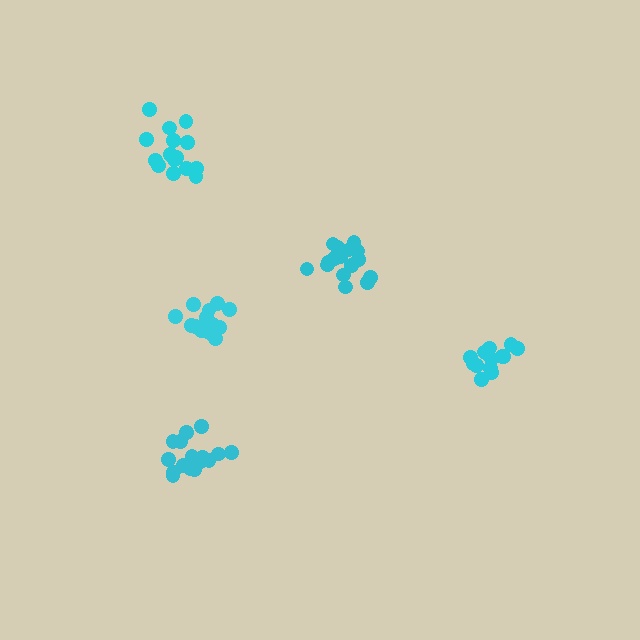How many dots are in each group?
Group 1: 14 dots, Group 2: 17 dots, Group 3: 15 dots, Group 4: 16 dots, Group 5: 14 dots (76 total).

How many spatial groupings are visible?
There are 5 spatial groupings.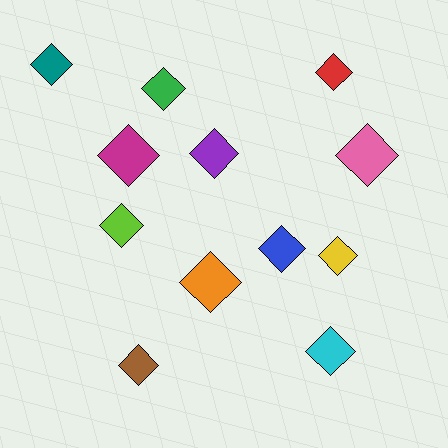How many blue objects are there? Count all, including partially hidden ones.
There is 1 blue object.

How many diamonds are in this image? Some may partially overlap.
There are 12 diamonds.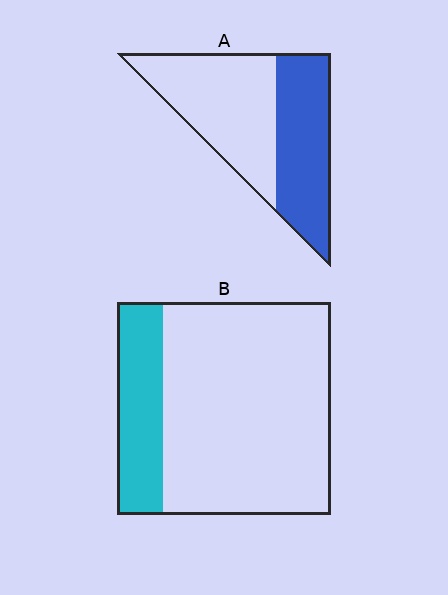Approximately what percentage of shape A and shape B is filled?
A is approximately 45% and B is approximately 20%.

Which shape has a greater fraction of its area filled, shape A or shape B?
Shape A.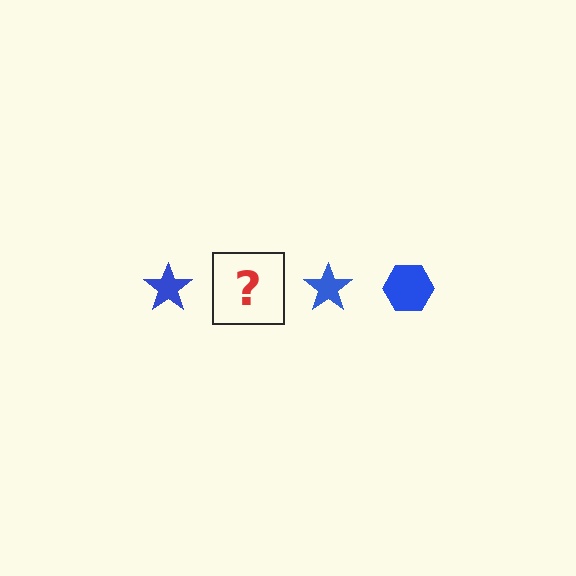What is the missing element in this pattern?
The missing element is a blue hexagon.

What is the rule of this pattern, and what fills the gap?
The rule is that the pattern cycles through star, hexagon shapes in blue. The gap should be filled with a blue hexagon.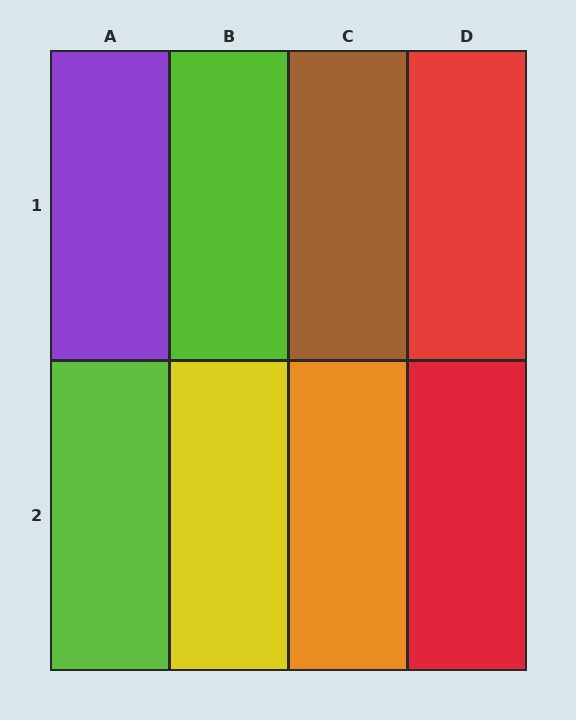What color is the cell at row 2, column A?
Lime.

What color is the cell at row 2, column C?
Orange.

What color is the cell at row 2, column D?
Red.